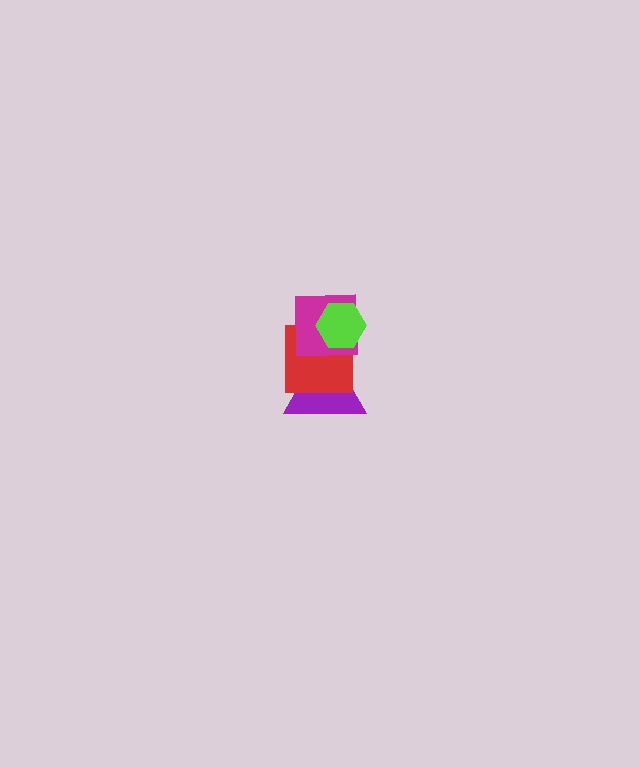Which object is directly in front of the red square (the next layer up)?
The magenta square is directly in front of the red square.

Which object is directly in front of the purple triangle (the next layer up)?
The red square is directly in front of the purple triangle.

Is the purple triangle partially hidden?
Yes, it is partially covered by another shape.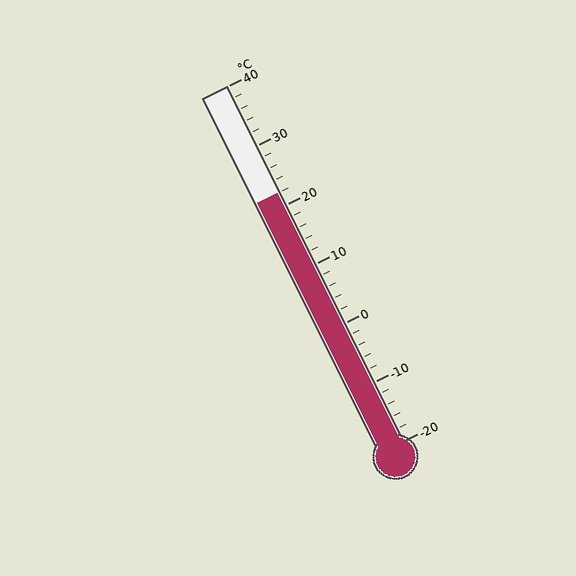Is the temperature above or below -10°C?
The temperature is above -10°C.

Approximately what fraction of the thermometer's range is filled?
The thermometer is filled to approximately 70% of its range.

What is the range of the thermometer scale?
The thermometer scale ranges from -20°C to 40°C.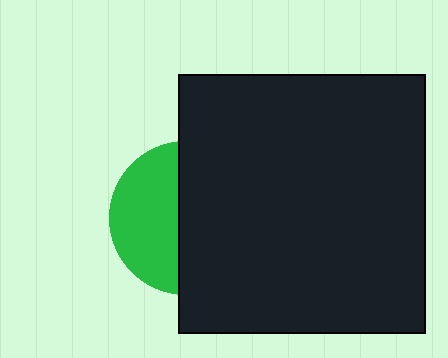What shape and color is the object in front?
The object in front is a black rectangle.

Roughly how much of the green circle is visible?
A small part of it is visible (roughly 43%).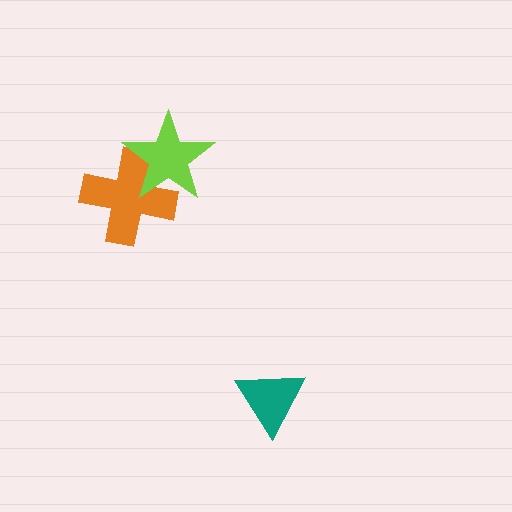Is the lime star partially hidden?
No, no other shape covers it.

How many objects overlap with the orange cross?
1 object overlaps with the orange cross.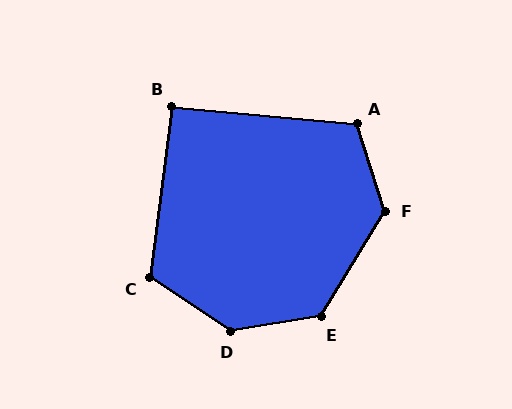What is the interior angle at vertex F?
Approximately 131 degrees (obtuse).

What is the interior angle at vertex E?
Approximately 131 degrees (obtuse).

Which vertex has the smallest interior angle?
B, at approximately 92 degrees.